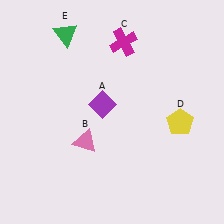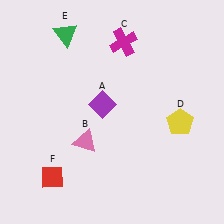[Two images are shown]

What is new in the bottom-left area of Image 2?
A red diamond (F) was added in the bottom-left area of Image 2.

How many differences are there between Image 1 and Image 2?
There is 1 difference between the two images.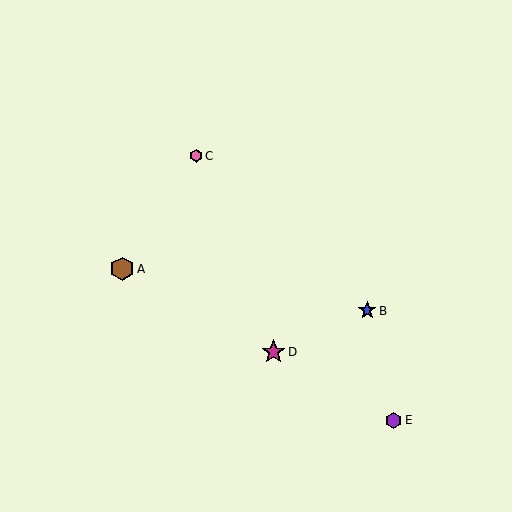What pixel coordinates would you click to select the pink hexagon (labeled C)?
Click at (196, 156) to select the pink hexagon C.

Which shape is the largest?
The magenta star (labeled D) is the largest.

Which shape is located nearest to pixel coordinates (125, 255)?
The brown hexagon (labeled A) at (122, 269) is nearest to that location.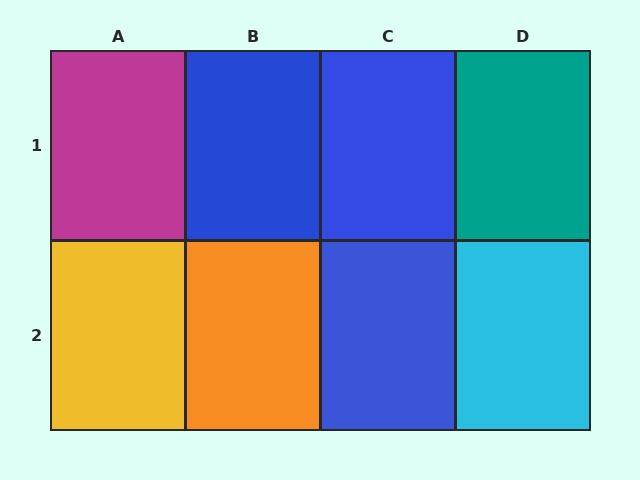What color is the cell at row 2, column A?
Yellow.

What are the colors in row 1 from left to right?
Magenta, blue, blue, teal.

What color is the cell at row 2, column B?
Orange.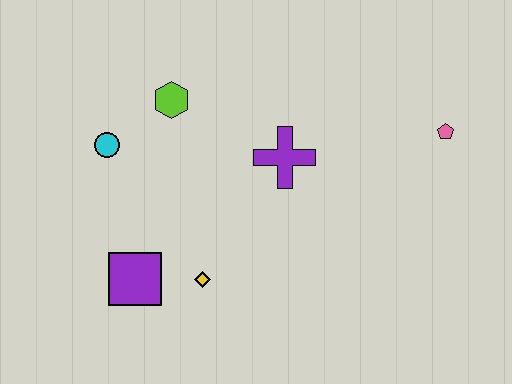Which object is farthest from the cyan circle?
The pink pentagon is farthest from the cyan circle.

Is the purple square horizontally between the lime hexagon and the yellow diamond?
No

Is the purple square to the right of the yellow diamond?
No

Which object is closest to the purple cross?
The lime hexagon is closest to the purple cross.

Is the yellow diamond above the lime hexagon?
No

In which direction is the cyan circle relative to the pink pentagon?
The cyan circle is to the left of the pink pentagon.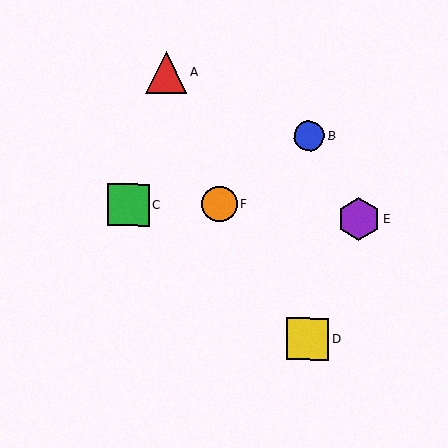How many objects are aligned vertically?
2 objects (B, D) are aligned vertically.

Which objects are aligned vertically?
Objects B, D are aligned vertically.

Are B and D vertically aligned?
Yes, both are at x≈309.